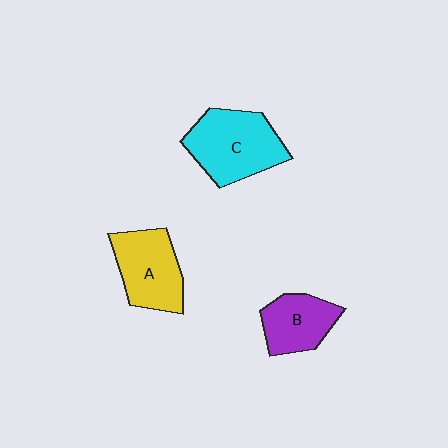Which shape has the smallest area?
Shape B (purple).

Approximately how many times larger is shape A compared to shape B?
Approximately 1.3 times.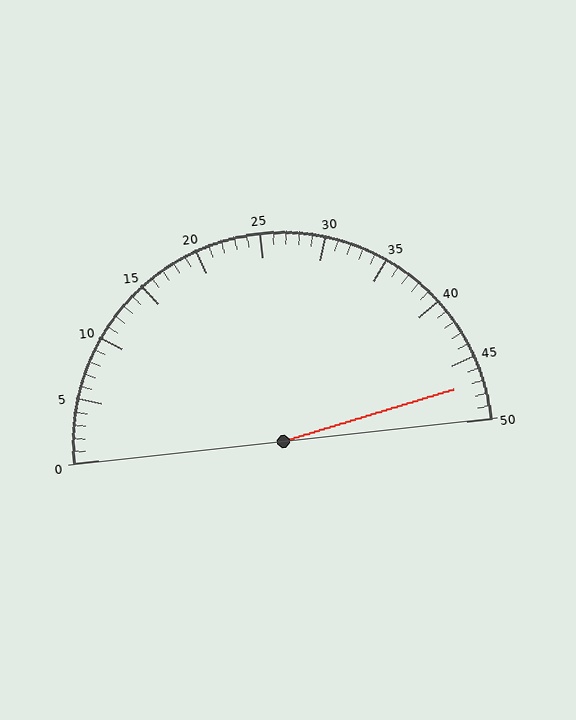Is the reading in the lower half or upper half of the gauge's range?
The reading is in the upper half of the range (0 to 50).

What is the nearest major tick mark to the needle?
The nearest major tick mark is 45.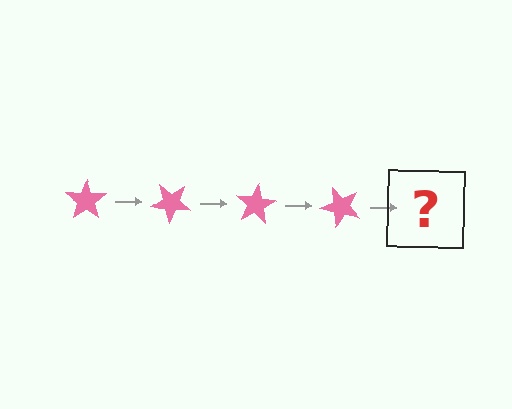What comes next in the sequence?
The next element should be a pink star rotated 160 degrees.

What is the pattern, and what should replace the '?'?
The pattern is that the star rotates 40 degrees each step. The '?' should be a pink star rotated 160 degrees.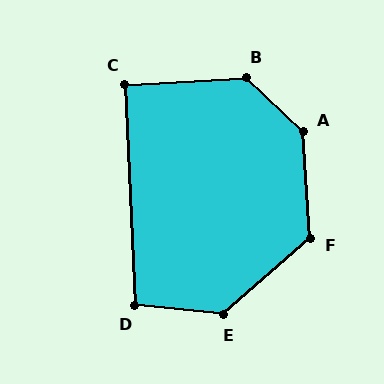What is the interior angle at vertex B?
Approximately 133 degrees (obtuse).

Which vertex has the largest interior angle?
A, at approximately 137 degrees.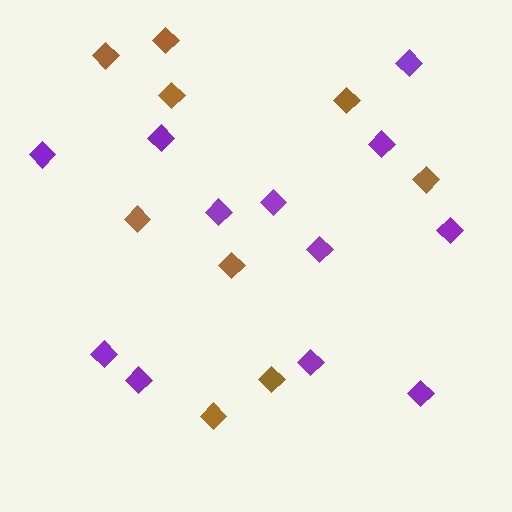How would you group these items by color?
There are 2 groups: one group of purple diamonds (12) and one group of brown diamonds (9).